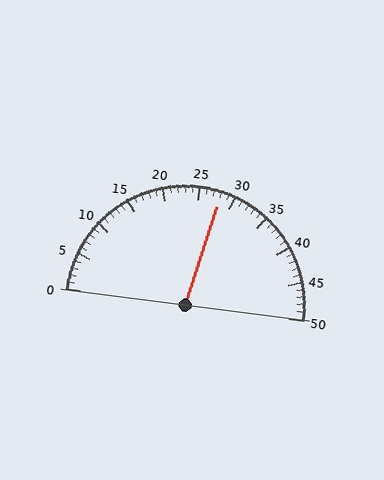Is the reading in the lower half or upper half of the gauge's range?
The reading is in the upper half of the range (0 to 50).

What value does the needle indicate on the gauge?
The needle indicates approximately 28.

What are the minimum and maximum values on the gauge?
The gauge ranges from 0 to 50.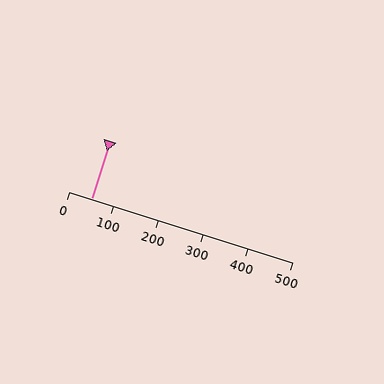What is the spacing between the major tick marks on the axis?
The major ticks are spaced 100 apart.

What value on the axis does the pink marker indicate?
The marker indicates approximately 50.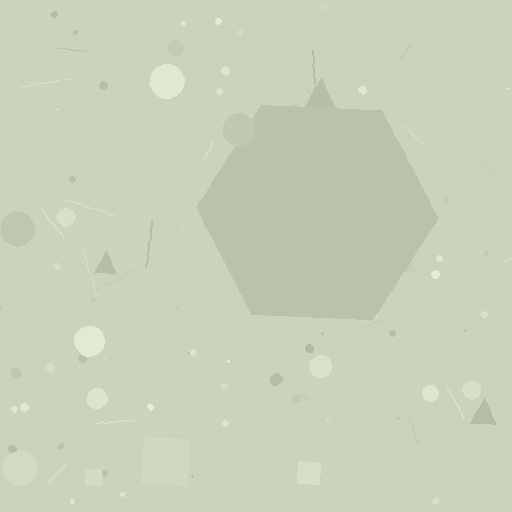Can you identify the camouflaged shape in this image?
The camouflaged shape is a hexagon.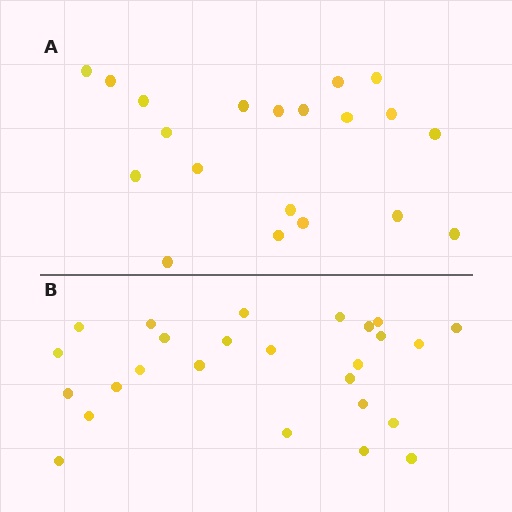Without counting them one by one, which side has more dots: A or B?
Region B (the bottom region) has more dots.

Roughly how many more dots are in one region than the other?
Region B has about 6 more dots than region A.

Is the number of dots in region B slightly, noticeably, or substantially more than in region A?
Region B has noticeably more, but not dramatically so. The ratio is roughly 1.3 to 1.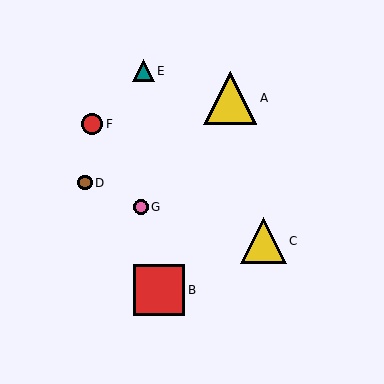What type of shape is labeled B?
Shape B is a red square.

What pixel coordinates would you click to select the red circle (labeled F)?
Click at (92, 124) to select the red circle F.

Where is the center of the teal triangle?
The center of the teal triangle is at (143, 71).